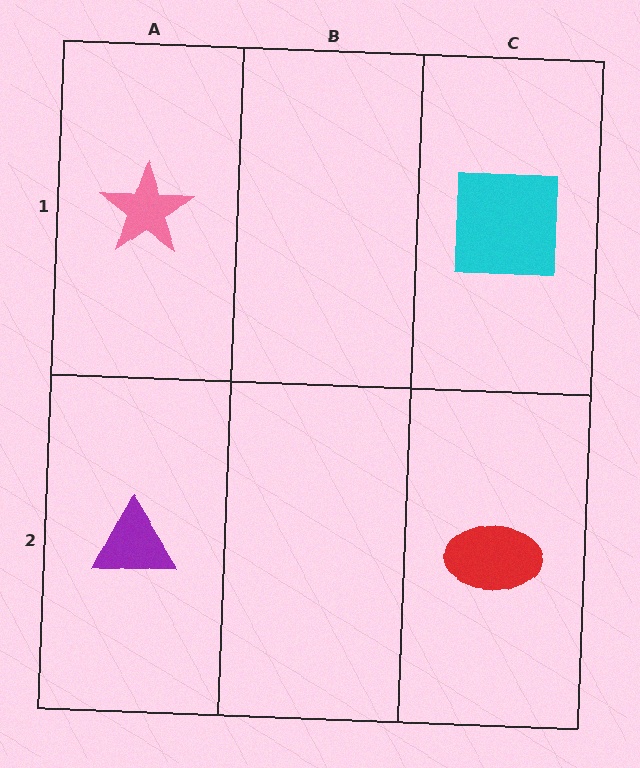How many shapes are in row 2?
2 shapes.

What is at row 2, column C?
A red ellipse.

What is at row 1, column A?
A pink star.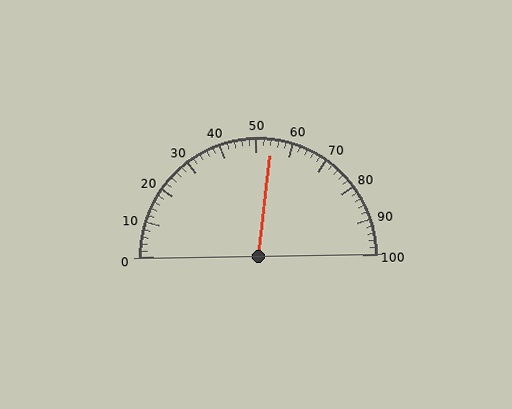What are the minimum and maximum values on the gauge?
The gauge ranges from 0 to 100.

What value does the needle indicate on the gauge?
The needle indicates approximately 54.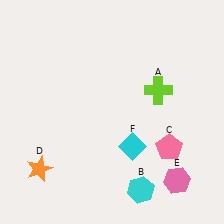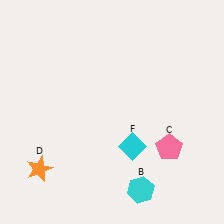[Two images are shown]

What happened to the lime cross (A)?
The lime cross (A) was removed in Image 2. It was in the top-right area of Image 1.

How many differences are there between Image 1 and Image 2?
There are 2 differences between the two images.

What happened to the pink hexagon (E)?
The pink hexagon (E) was removed in Image 2. It was in the bottom-right area of Image 1.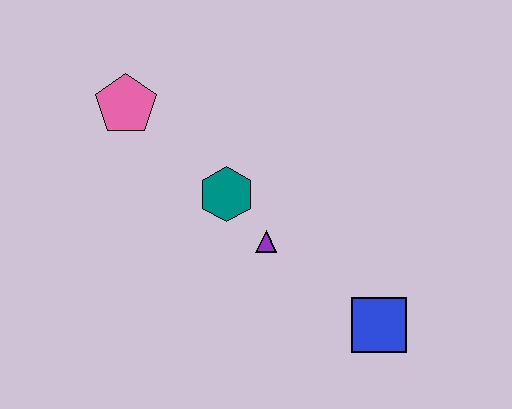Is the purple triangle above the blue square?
Yes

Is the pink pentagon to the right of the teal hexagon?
No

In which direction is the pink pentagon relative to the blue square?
The pink pentagon is to the left of the blue square.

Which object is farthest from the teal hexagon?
The blue square is farthest from the teal hexagon.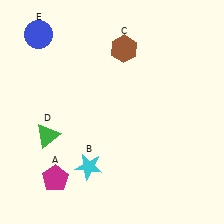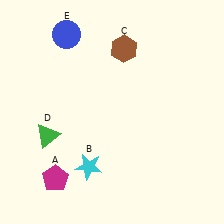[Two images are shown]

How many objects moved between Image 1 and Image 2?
1 object moved between the two images.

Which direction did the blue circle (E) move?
The blue circle (E) moved right.